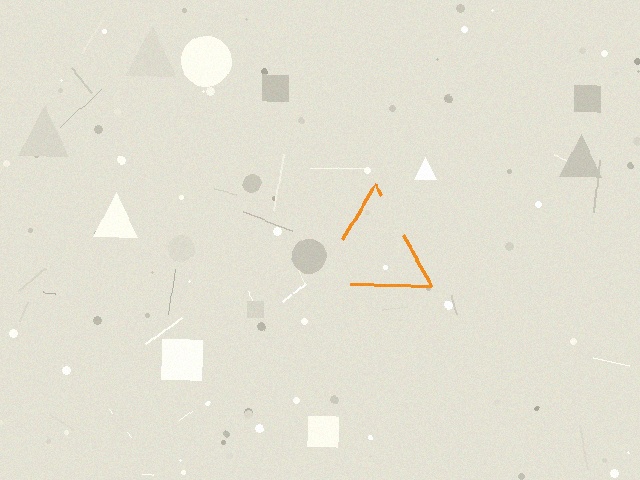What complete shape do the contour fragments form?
The contour fragments form a triangle.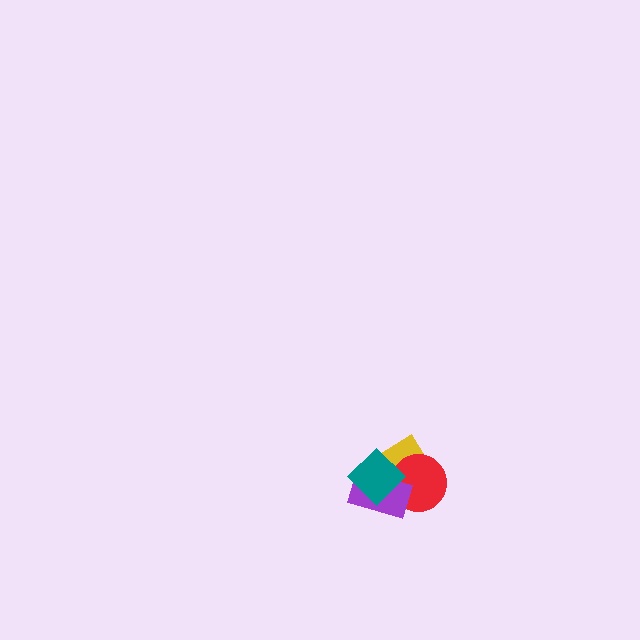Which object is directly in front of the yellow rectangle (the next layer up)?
The red circle is directly in front of the yellow rectangle.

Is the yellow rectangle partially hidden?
Yes, it is partially covered by another shape.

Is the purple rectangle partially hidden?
Yes, it is partially covered by another shape.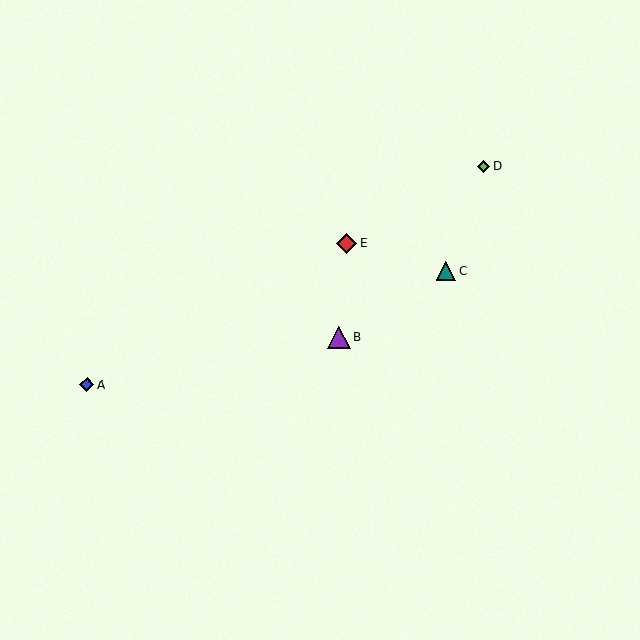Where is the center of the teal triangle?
The center of the teal triangle is at (446, 271).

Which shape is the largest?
The purple triangle (labeled B) is the largest.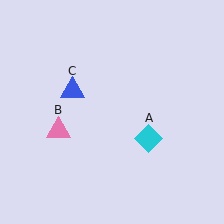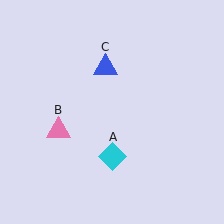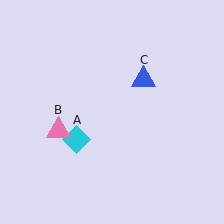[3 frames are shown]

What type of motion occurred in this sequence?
The cyan diamond (object A), blue triangle (object C) rotated clockwise around the center of the scene.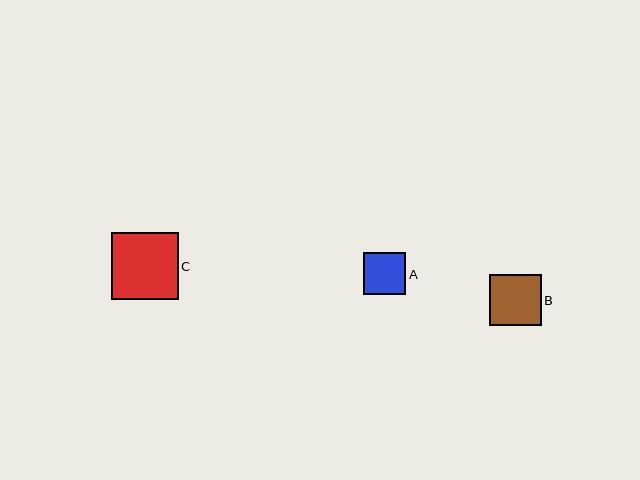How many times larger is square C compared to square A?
Square C is approximately 1.6 times the size of square A.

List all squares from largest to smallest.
From largest to smallest: C, B, A.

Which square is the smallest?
Square A is the smallest with a size of approximately 42 pixels.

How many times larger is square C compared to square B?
Square C is approximately 1.3 times the size of square B.